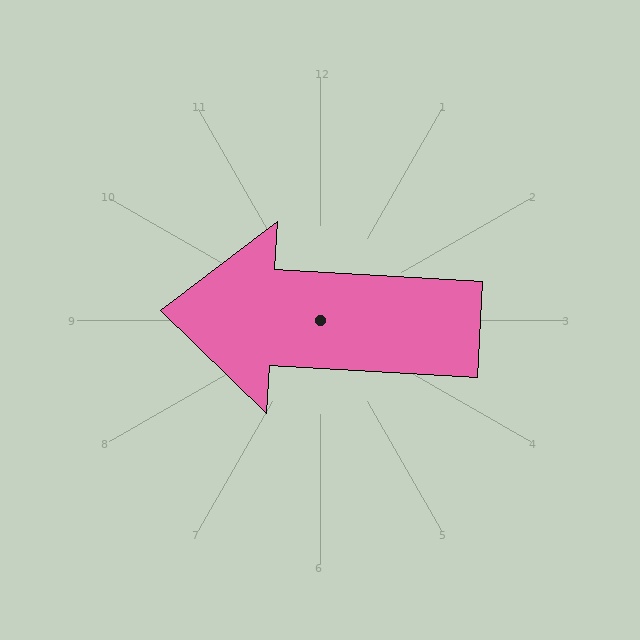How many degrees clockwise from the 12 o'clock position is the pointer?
Approximately 273 degrees.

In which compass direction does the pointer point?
West.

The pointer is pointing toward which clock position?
Roughly 9 o'clock.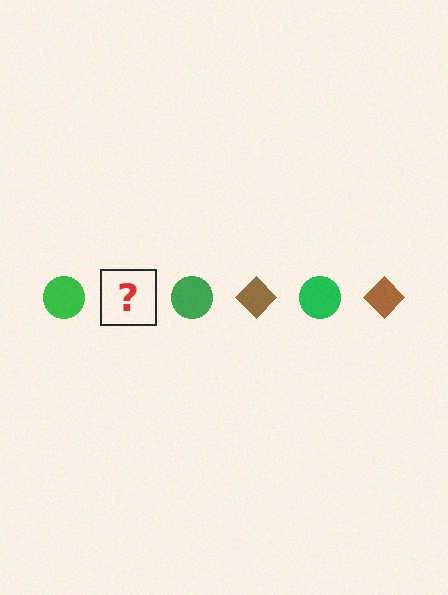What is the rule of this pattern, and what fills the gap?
The rule is that the pattern alternates between green circle and brown diamond. The gap should be filled with a brown diamond.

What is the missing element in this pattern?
The missing element is a brown diamond.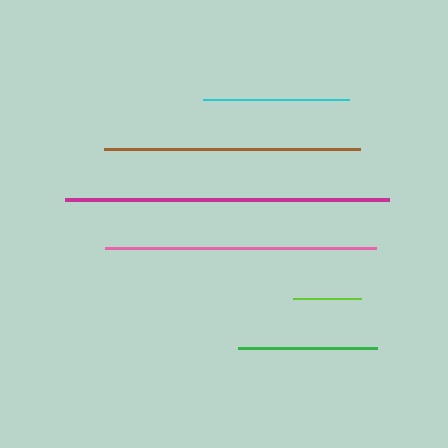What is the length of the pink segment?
The pink segment is approximately 271 pixels long.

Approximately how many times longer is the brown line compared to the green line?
The brown line is approximately 1.8 times the length of the green line.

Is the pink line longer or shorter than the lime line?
The pink line is longer than the lime line.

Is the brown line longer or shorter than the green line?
The brown line is longer than the green line.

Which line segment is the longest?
The magenta line is the longest at approximately 324 pixels.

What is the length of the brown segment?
The brown segment is approximately 255 pixels long.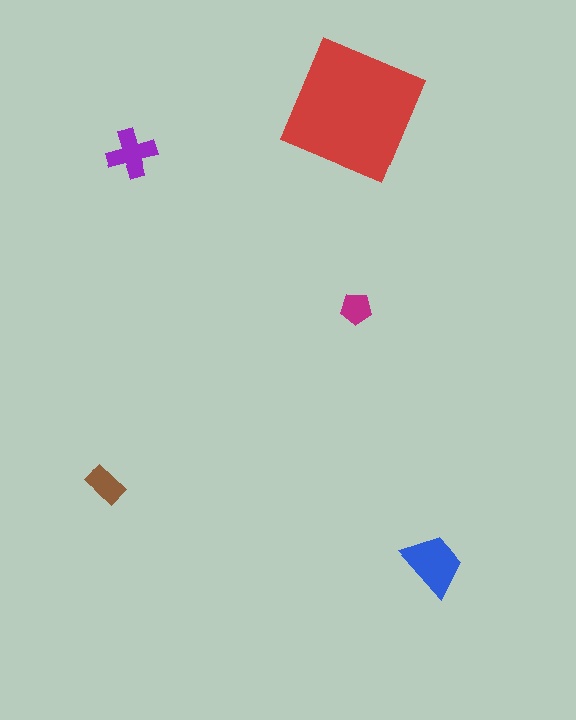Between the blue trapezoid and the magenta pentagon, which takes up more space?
The blue trapezoid.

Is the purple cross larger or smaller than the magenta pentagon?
Larger.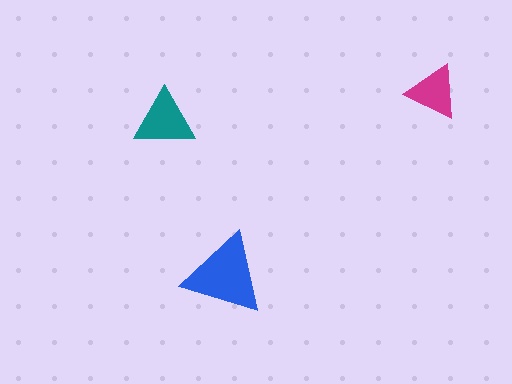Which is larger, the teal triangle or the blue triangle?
The blue one.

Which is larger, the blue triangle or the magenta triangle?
The blue one.